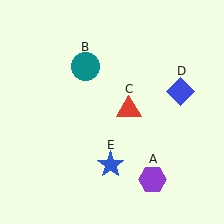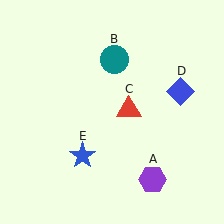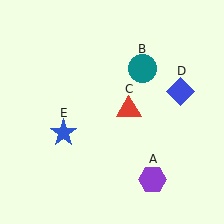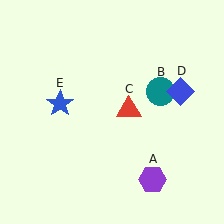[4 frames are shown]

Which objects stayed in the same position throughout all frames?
Purple hexagon (object A) and red triangle (object C) and blue diamond (object D) remained stationary.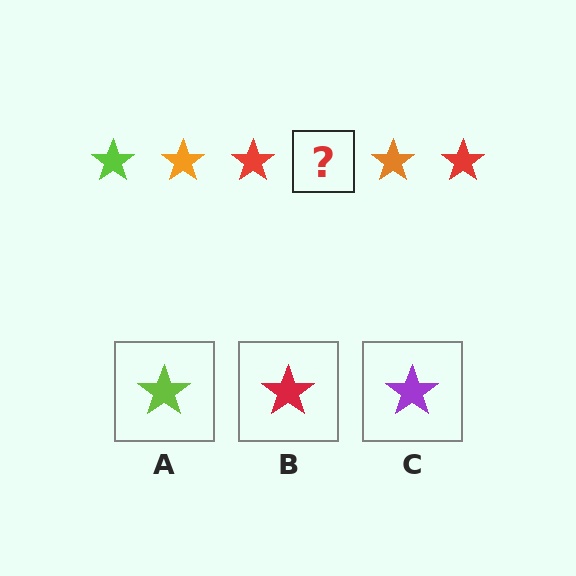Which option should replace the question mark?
Option A.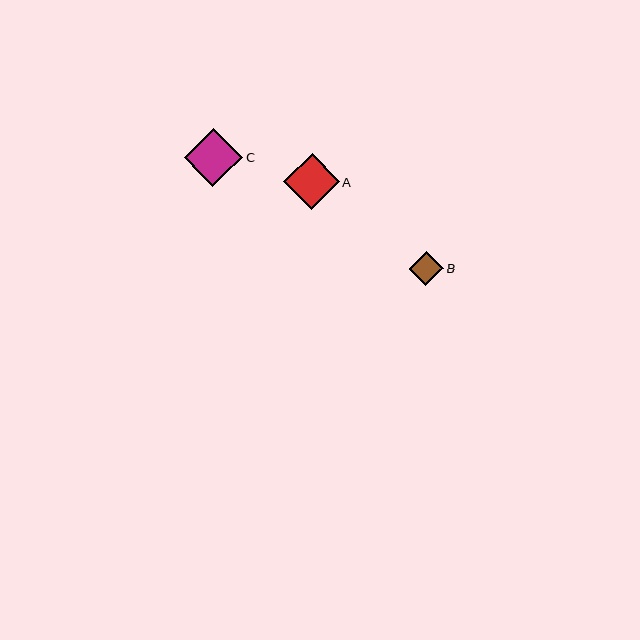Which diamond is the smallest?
Diamond B is the smallest with a size of approximately 34 pixels.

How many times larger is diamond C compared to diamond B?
Diamond C is approximately 1.7 times the size of diamond B.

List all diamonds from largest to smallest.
From largest to smallest: C, A, B.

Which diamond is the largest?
Diamond C is the largest with a size of approximately 58 pixels.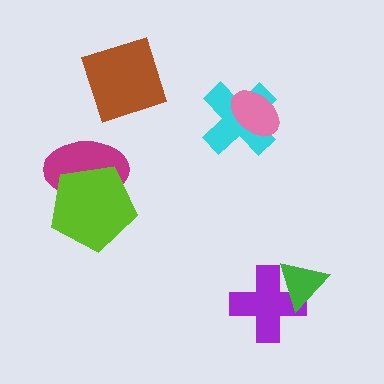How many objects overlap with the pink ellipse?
1 object overlaps with the pink ellipse.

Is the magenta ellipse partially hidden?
Yes, it is partially covered by another shape.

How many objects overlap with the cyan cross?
1 object overlaps with the cyan cross.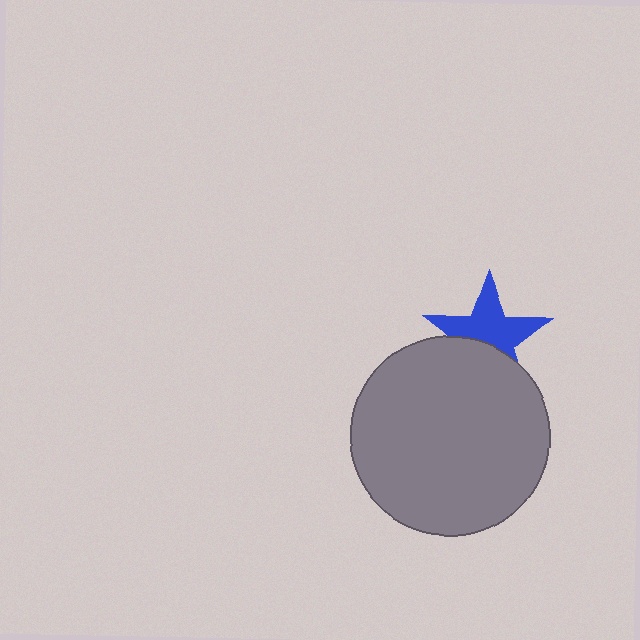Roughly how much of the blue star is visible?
About half of it is visible (roughly 60%).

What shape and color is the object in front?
The object in front is a gray circle.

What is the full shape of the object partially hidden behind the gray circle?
The partially hidden object is a blue star.